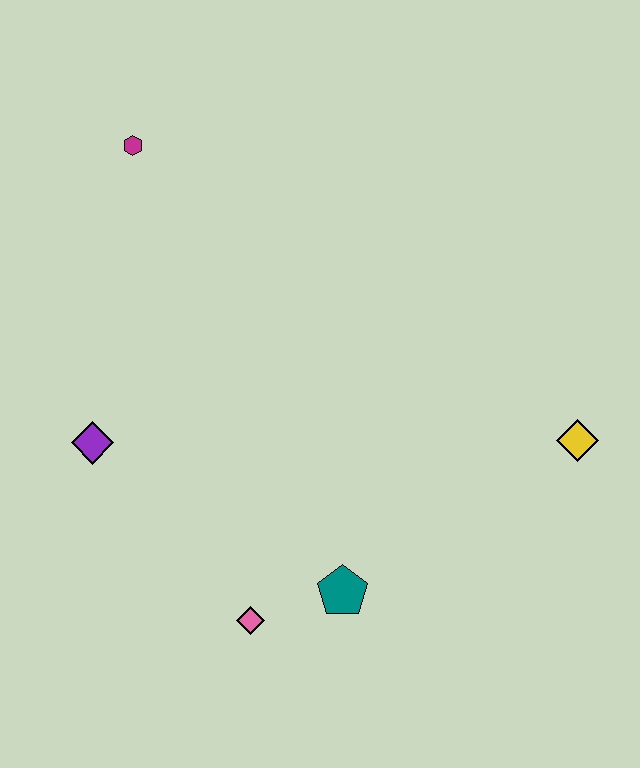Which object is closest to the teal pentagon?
The pink diamond is closest to the teal pentagon.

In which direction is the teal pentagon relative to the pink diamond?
The teal pentagon is to the right of the pink diamond.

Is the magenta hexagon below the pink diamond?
No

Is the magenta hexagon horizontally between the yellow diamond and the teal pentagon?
No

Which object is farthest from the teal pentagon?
The magenta hexagon is farthest from the teal pentagon.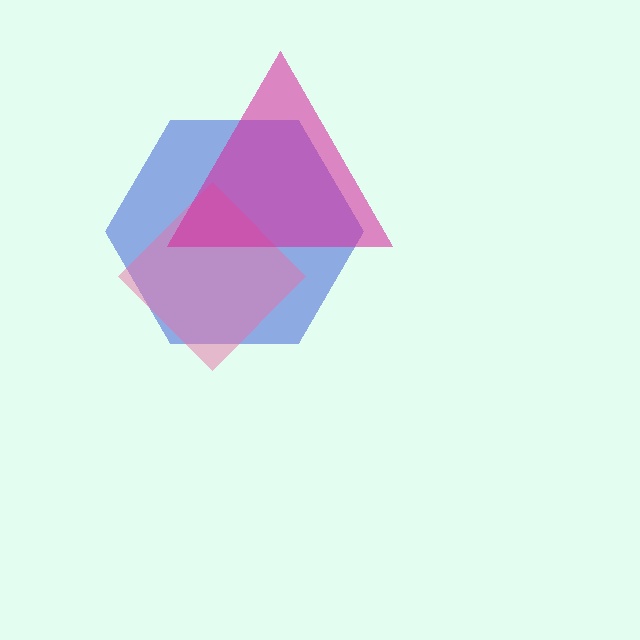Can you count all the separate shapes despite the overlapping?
Yes, there are 3 separate shapes.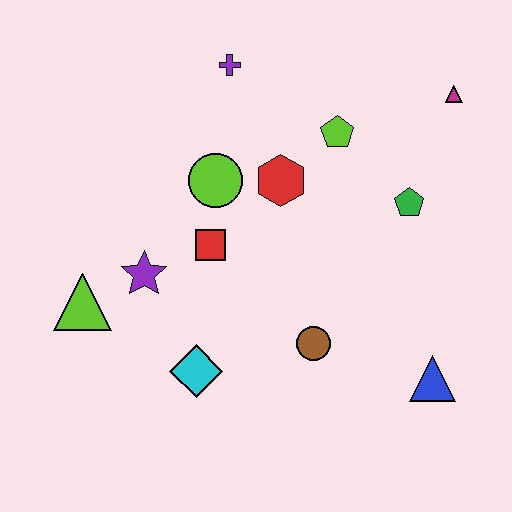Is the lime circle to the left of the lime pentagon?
Yes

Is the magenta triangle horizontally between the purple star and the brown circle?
No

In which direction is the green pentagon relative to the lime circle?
The green pentagon is to the right of the lime circle.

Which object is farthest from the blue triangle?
The purple cross is farthest from the blue triangle.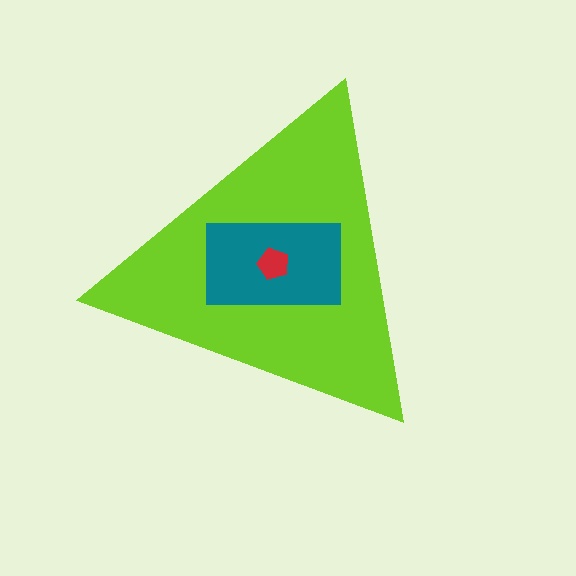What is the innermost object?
The red pentagon.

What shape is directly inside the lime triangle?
The teal rectangle.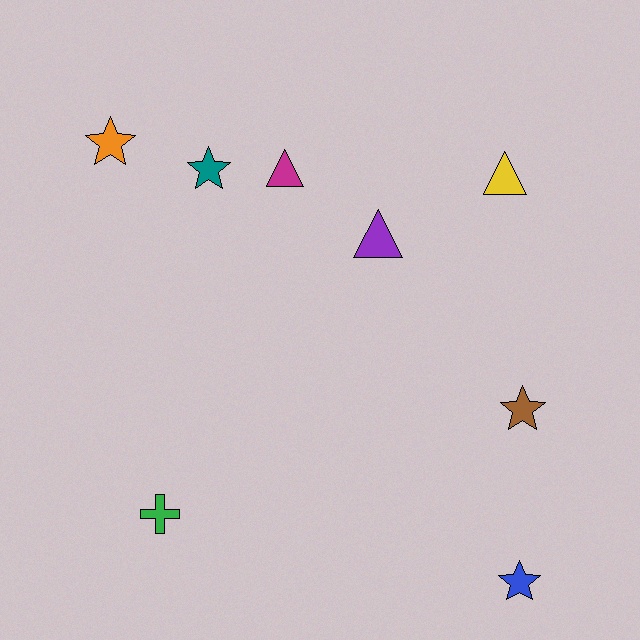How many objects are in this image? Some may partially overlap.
There are 8 objects.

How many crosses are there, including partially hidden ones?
There is 1 cross.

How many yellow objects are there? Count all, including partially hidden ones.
There is 1 yellow object.